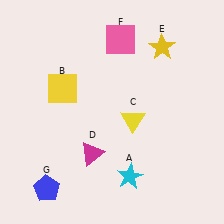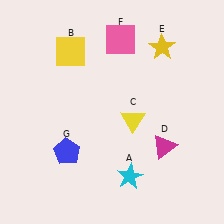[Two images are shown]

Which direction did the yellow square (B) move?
The yellow square (B) moved up.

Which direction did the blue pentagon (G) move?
The blue pentagon (G) moved up.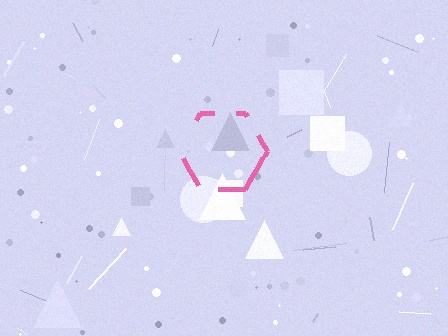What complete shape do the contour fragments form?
The contour fragments form a hexagon.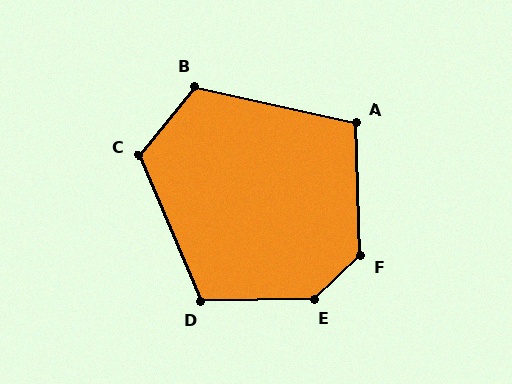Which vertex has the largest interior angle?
E, at approximately 137 degrees.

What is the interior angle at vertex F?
Approximately 132 degrees (obtuse).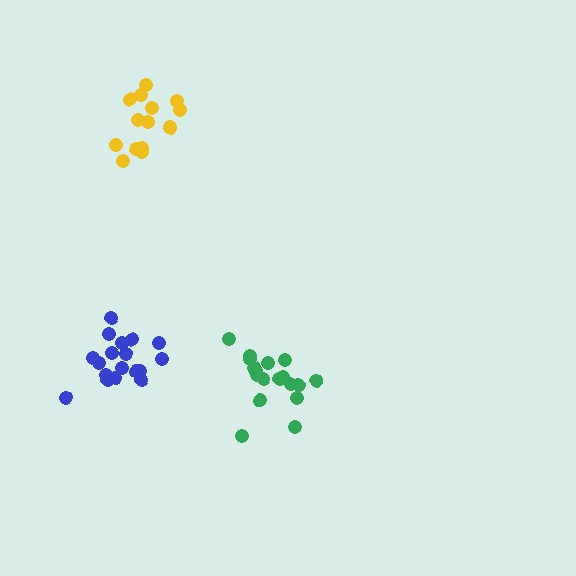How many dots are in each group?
Group 1: 18 dots, Group 2: 18 dots, Group 3: 15 dots (51 total).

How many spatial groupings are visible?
There are 3 spatial groupings.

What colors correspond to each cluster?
The clusters are colored: green, blue, yellow.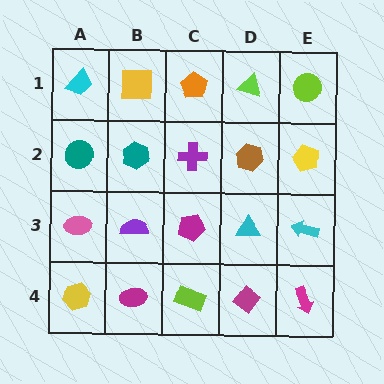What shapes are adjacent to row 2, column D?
A lime triangle (row 1, column D), a cyan triangle (row 3, column D), a purple cross (row 2, column C), a yellow pentagon (row 2, column E).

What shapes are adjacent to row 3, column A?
A teal circle (row 2, column A), a yellow hexagon (row 4, column A), a purple semicircle (row 3, column B).